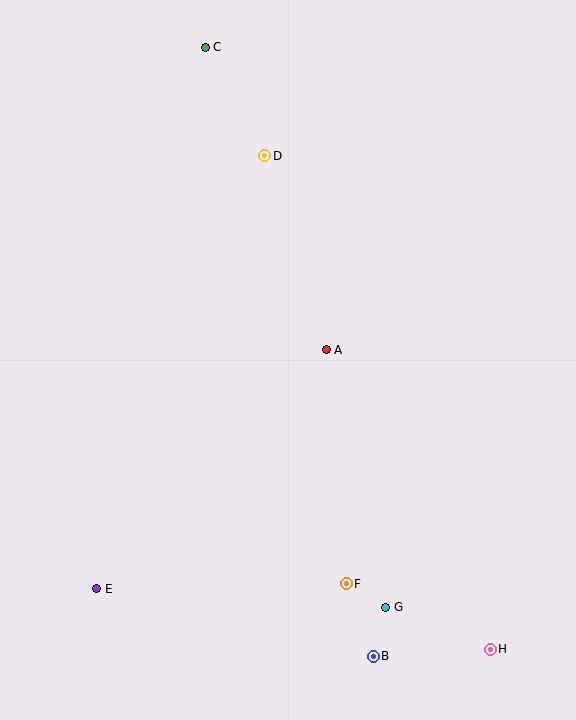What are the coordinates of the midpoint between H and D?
The midpoint between H and D is at (378, 402).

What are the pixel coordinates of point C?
Point C is at (205, 47).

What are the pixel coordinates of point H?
Point H is at (490, 649).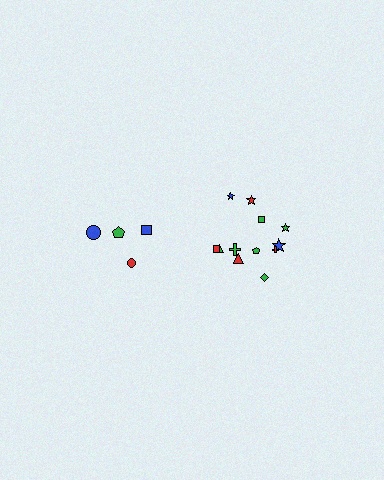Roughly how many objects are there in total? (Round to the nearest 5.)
Roughly 15 objects in total.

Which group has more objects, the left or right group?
The right group.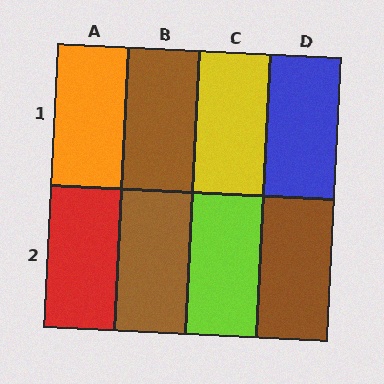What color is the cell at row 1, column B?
Brown.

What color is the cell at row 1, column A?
Orange.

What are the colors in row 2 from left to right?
Red, brown, lime, brown.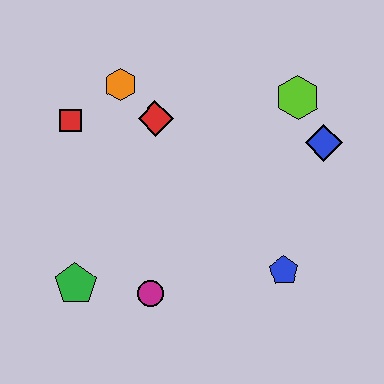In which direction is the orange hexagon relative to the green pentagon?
The orange hexagon is above the green pentagon.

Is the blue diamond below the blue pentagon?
No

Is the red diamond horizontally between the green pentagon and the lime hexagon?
Yes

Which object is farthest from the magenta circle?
The lime hexagon is farthest from the magenta circle.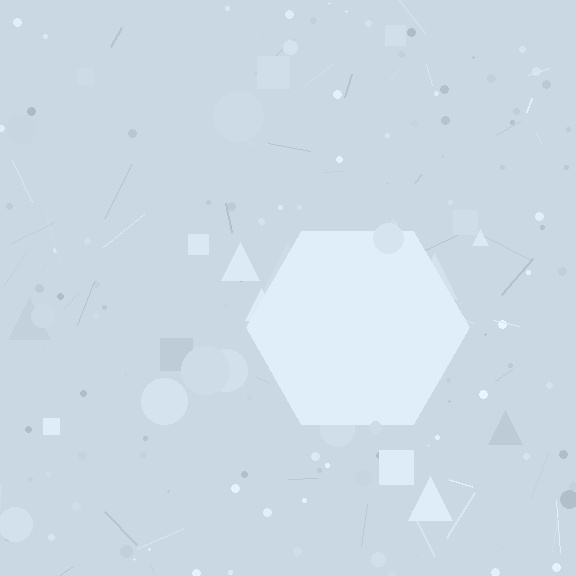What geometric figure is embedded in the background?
A hexagon is embedded in the background.